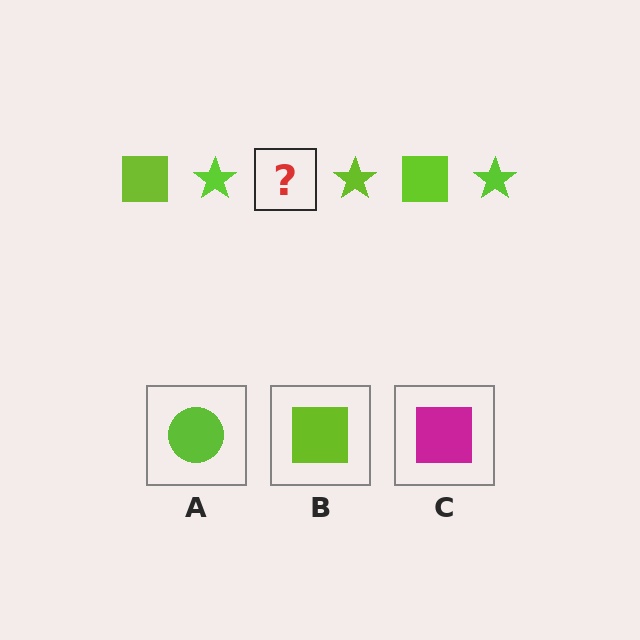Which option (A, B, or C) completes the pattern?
B.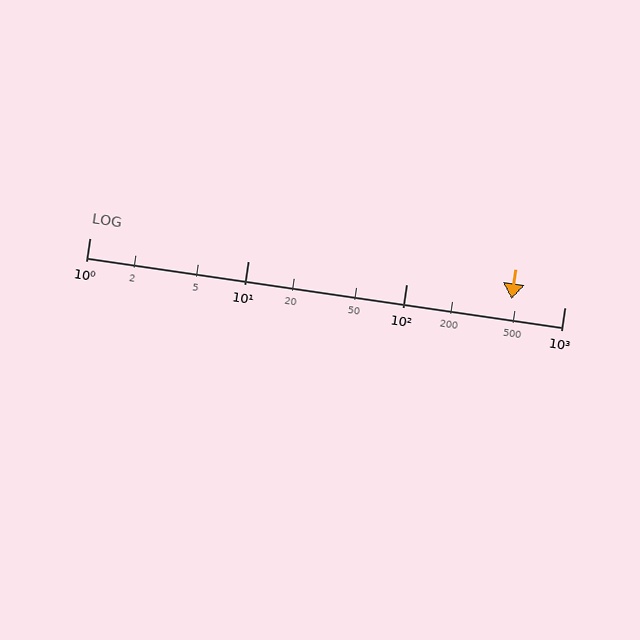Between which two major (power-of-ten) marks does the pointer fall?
The pointer is between 100 and 1000.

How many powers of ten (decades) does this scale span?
The scale spans 3 decades, from 1 to 1000.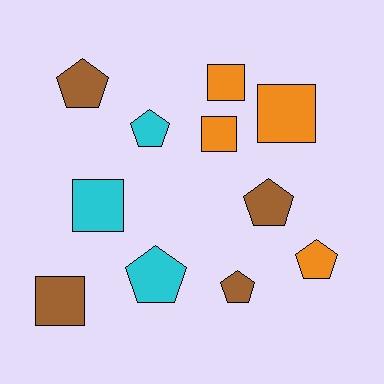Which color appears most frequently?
Brown, with 4 objects.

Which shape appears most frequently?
Pentagon, with 6 objects.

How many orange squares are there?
There are 3 orange squares.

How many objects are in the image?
There are 11 objects.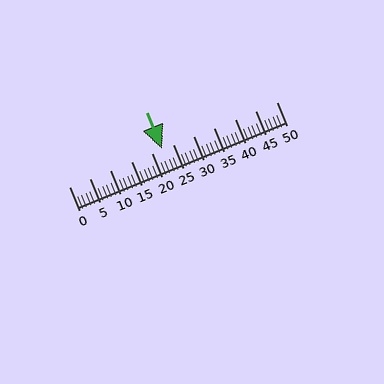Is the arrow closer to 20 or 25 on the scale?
The arrow is closer to 20.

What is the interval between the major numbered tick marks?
The major tick marks are spaced 5 units apart.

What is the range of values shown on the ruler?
The ruler shows values from 0 to 50.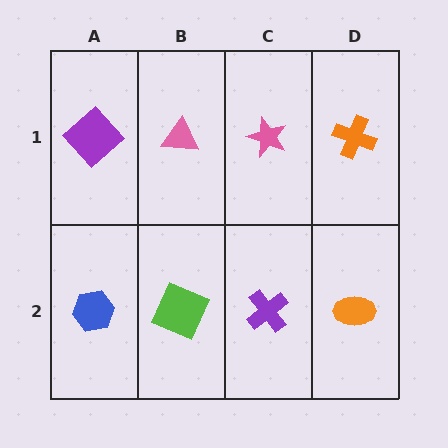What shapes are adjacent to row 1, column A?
A blue hexagon (row 2, column A), a pink triangle (row 1, column B).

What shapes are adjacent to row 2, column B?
A pink triangle (row 1, column B), a blue hexagon (row 2, column A), a purple cross (row 2, column C).